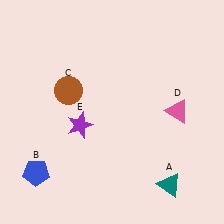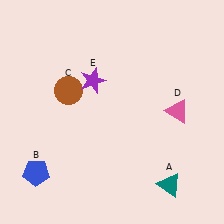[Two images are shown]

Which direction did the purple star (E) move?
The purple star (E) moved up.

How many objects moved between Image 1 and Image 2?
1 object moved between the two images.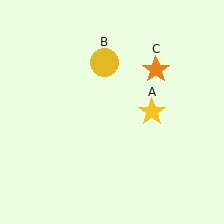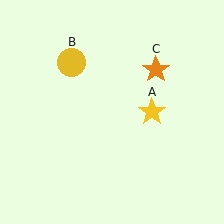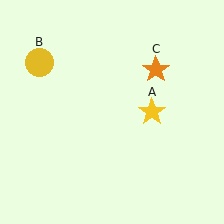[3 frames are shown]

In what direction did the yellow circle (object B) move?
The yellow circle (object B) moved left.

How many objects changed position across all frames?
1 object changed position: yellow circle (object B).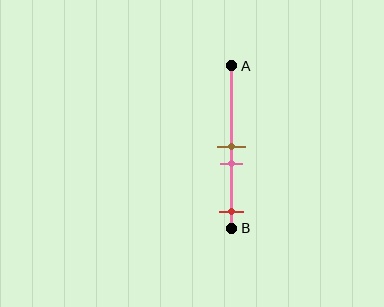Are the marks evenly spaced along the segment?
No, the marks are not evenly spaced.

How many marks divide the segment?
There are 3 marks dividing the segment.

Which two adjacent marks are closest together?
The brown and pink marks are the closest adjacent pair.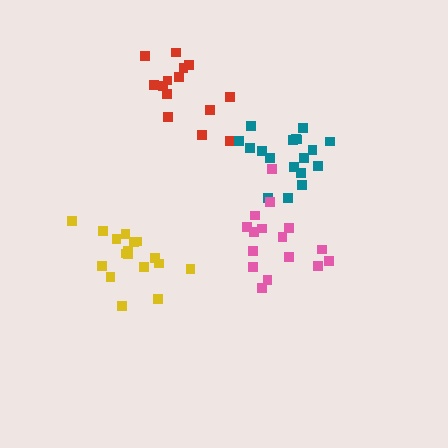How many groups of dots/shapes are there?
There are 4 groups.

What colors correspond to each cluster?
The clusters are colored: yellow, teal, pink, red.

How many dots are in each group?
Group 1: 17 dots, Group 2: 18 dots, Group 3: 16 dots, Group 4: 14 dots (65 total).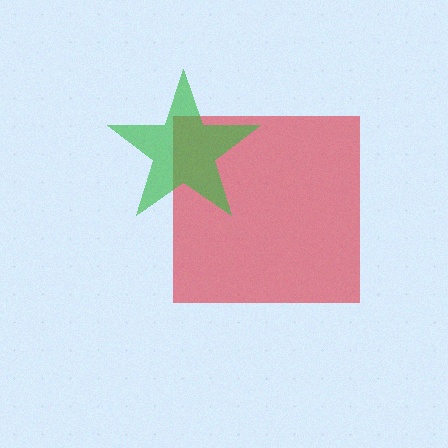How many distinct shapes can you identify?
There are 2 distinct shapes: a red square, a green star.